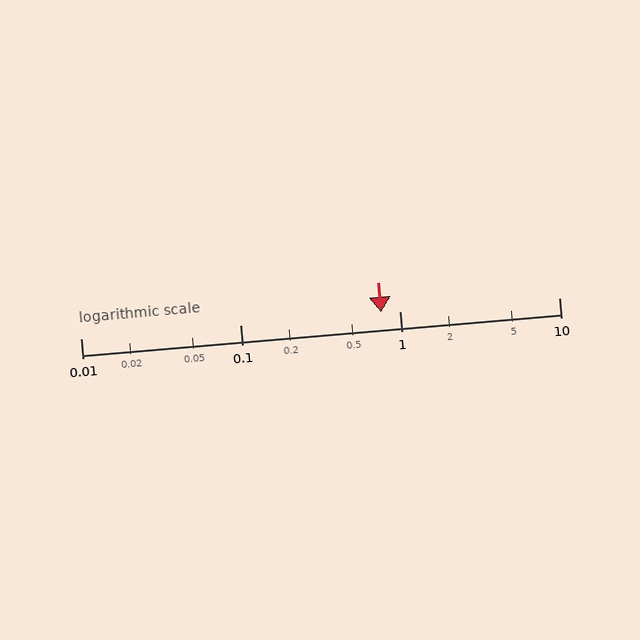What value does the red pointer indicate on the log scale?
The pointer indicates approximately 0.77.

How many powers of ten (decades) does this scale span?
The scale spans 3 decades, from 0.01 to 10.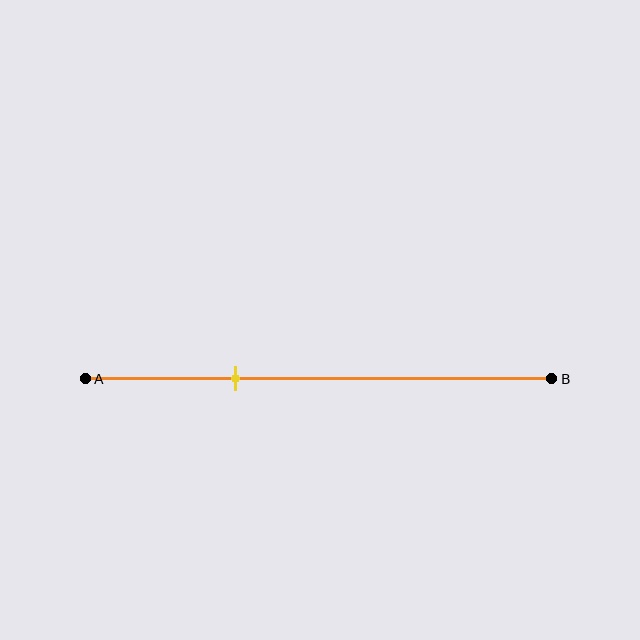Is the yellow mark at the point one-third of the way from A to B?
Yes, the mark is approximately at the one-third point.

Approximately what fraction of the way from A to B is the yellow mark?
The yellow mark is approximately 30% of the way from A to B.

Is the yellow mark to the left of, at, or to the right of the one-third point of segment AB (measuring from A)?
The yellow mark is approximately at the one-third point of segment AB.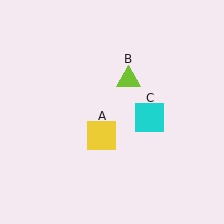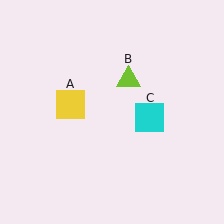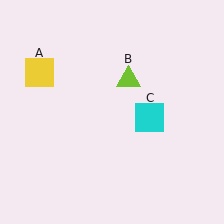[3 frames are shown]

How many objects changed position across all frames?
1 object changed position: yellow square (object A).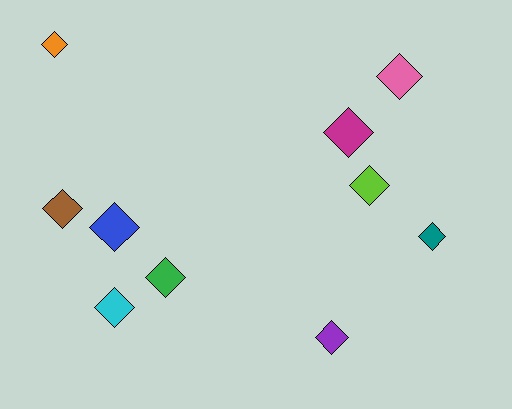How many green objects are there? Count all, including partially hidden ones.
There is 1 green object.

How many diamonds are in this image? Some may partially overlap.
There are 10 diamonds.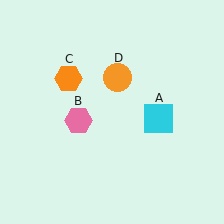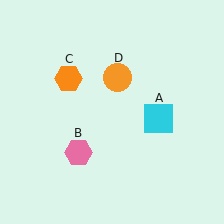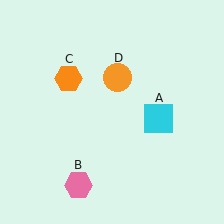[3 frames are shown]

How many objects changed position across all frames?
1 object changed position: pink hexagon (object B).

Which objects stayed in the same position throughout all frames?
Cyan square (object A) and orange hexagon (object C) and orange circle (object D) remained stationary.